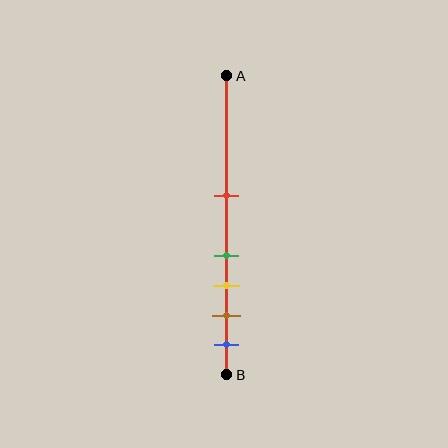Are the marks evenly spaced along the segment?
No, the marks are not evenly spaced.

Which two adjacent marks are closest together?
The green and yellow marks are the closest adjacent pair.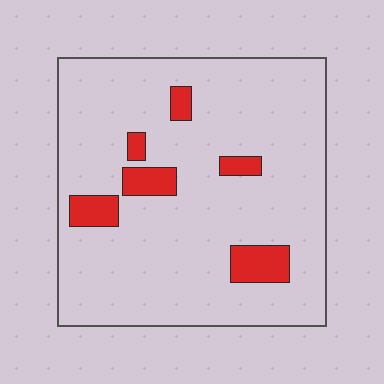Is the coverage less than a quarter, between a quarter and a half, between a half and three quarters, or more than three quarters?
Less than a quarter.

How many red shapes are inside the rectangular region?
6.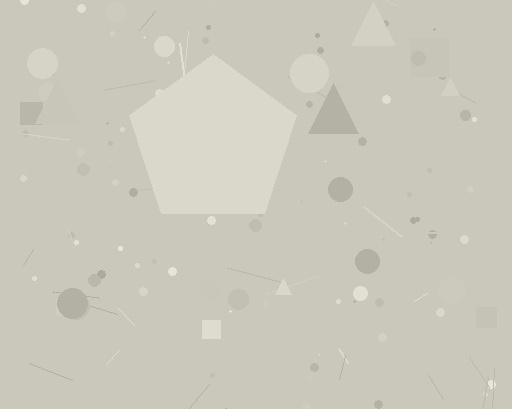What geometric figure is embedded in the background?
A pentagon is embedded in the background.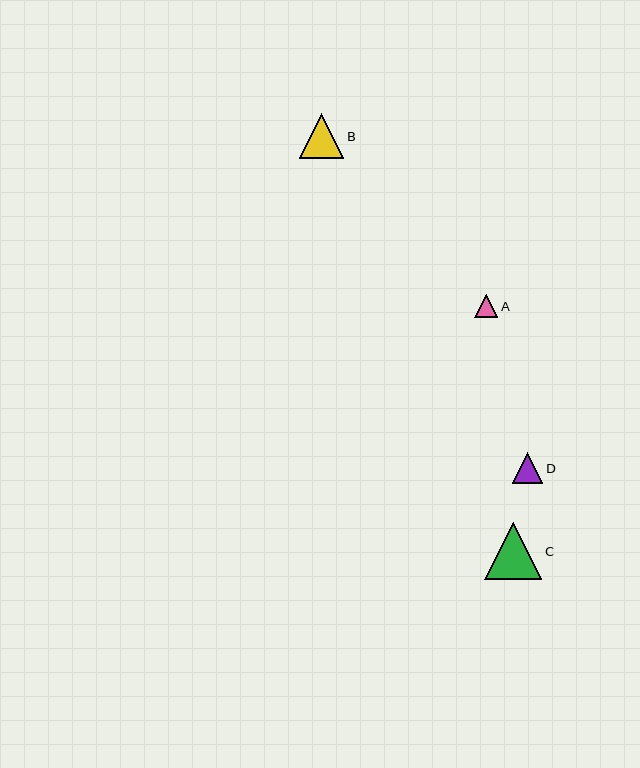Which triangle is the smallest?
Triangle A is the smallest with a size of approximately 23 pixels.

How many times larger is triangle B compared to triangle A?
Triangle B is approximately 1.9 times the size of triangle A.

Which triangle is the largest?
Triangle C is the largest with a size of approximately 57 pixels.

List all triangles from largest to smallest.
From largest to smallest: C, B, D, A.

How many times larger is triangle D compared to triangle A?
Triangle D is approximately 1.3 times the size of triangle A.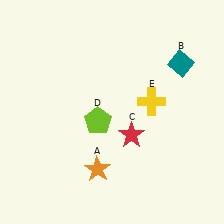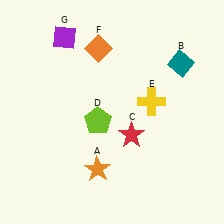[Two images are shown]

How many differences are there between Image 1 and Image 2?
There are 2 differences between the two images.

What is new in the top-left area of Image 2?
A purple diamond (G) was added in the top-left area of Image 2.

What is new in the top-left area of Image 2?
An orange diamond (F) was added in the top-left area of Image 2.